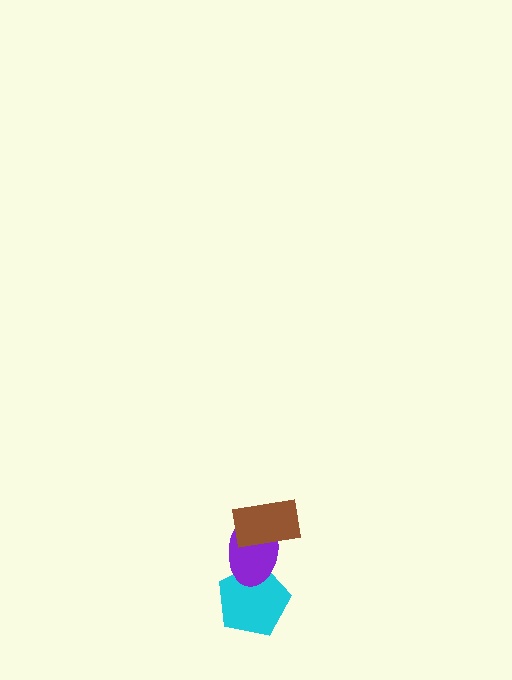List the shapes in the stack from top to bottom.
From top to bottom: the brown rectangle, the purple ellipse, the cyan pentagon.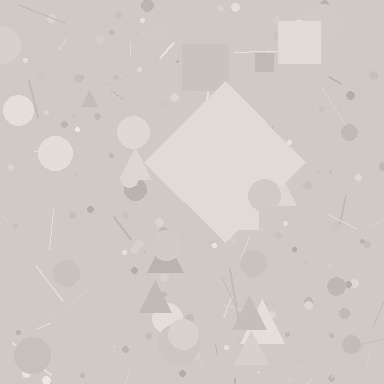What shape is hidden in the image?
A diamond is hidden in the image.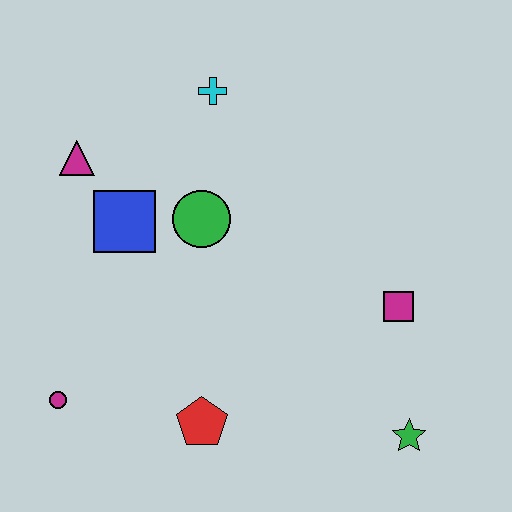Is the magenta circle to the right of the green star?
No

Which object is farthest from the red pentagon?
The cyan cross is farthest from the red pentagon.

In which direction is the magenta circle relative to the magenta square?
The magenta circle is to the left of the magenta square.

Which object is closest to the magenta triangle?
The blue square is closest to the magenta triangle.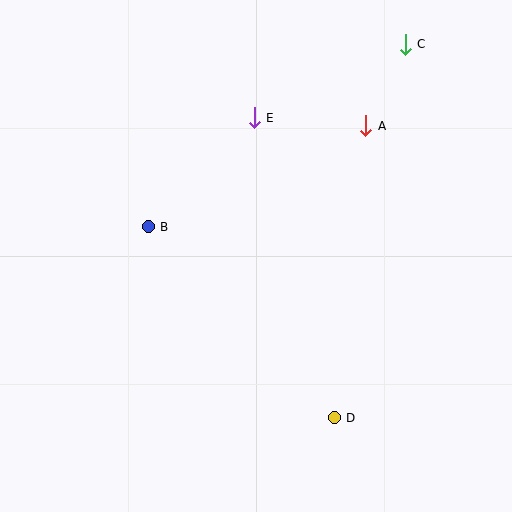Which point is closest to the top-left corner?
Point B is closest to the top-left corner.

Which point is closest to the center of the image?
Point B at (148, 227) is closest to the center.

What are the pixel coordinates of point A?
Point A is at (366, 126).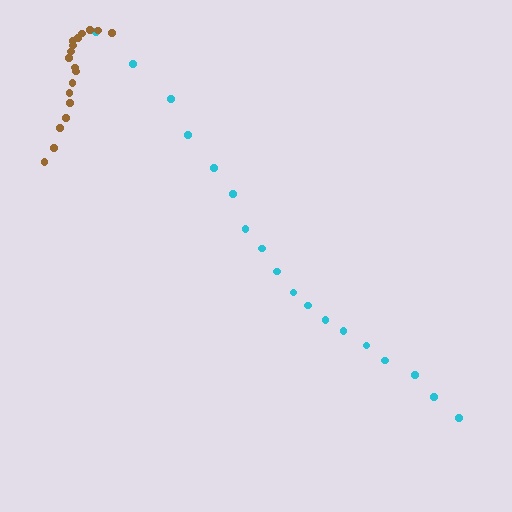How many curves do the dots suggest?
There are 2 distinct paths.